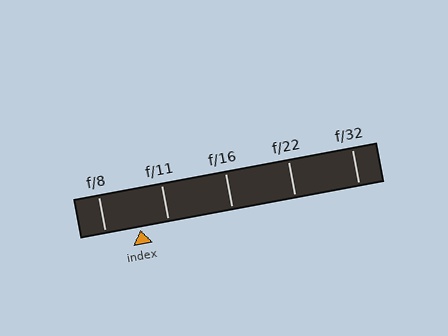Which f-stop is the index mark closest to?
The index mark is closest to f/11.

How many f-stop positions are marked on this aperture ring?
There are 5 f-stop positions marked.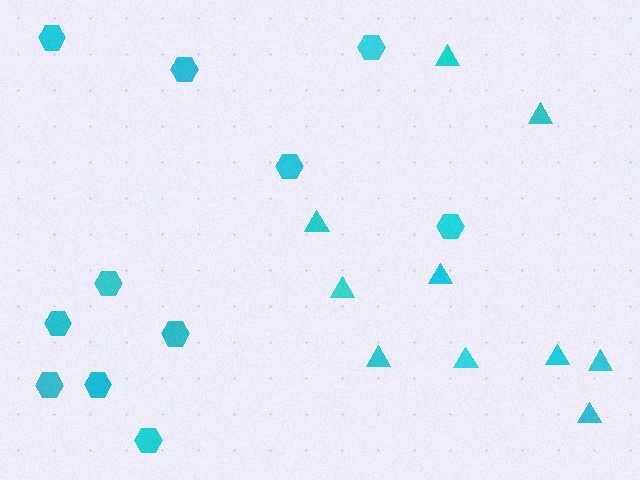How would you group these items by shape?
There are 2 groups: one group of hexagons (11) and one group of triangles (10).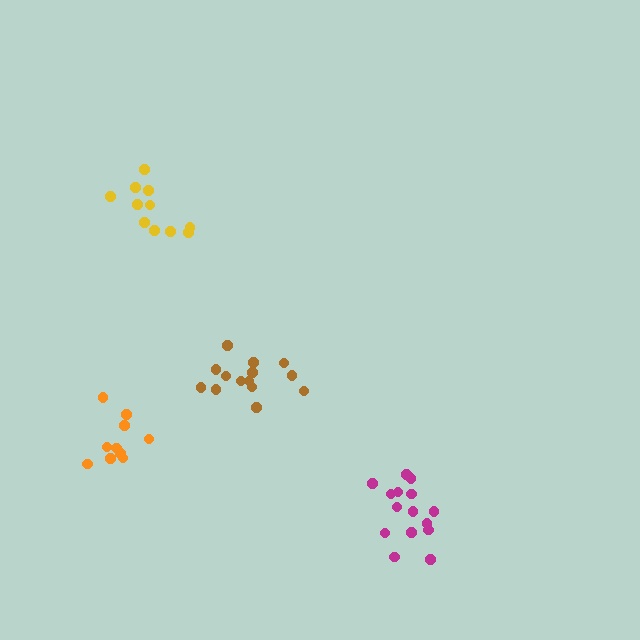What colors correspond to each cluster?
The clusters are colored: magenta, brown, yellow, orange.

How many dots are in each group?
Group 1: 15 dots, Group 2: 14 dots, Group 3: 11 dots, Group 4: 10 dots (50 total).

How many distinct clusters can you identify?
There are 4 distinct clusters.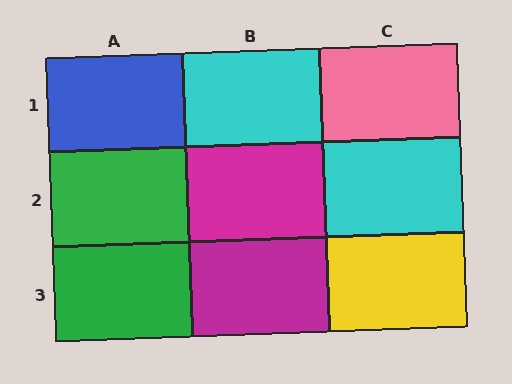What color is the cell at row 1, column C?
Pink.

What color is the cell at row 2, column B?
Magenta.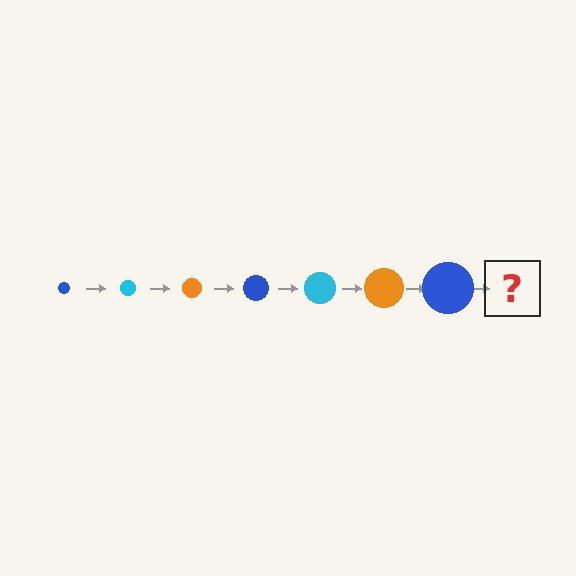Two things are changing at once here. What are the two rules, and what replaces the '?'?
The two rules are that the circle grows larger each step and the color cycles through blue, cyan, and orange. The '?' should be a cyan circle, larger than the previous one.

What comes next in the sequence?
The next element should be a cyan circle, larger than the previous one.